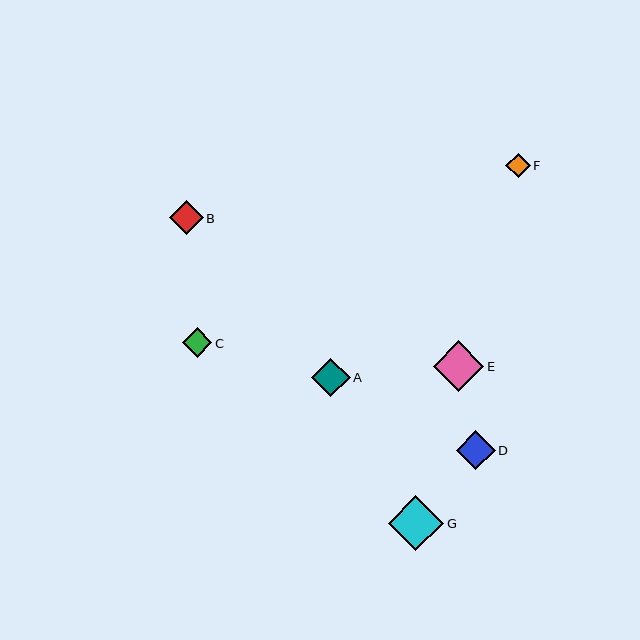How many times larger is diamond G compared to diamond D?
Diamond G is approximately 1.4 times the size of diamond D.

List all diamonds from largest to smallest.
From largest to smallest: G, E, D, A, B, C, F.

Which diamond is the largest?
Diamond G is the largest with a size of approximately 55 pixels.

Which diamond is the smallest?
Diamond F is the smallest with a size of approximately 24 pixels.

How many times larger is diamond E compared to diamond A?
Diamond E is approximately 1.3 times the size of diamond A.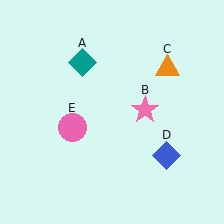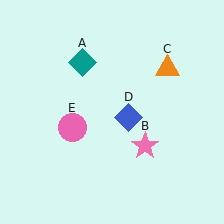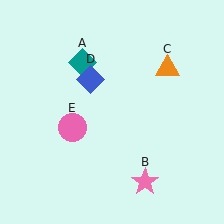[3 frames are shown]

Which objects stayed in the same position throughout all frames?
Teal diamond (object A) and orange triangle (object C) and pink circle (object E) remained stationary.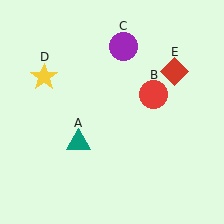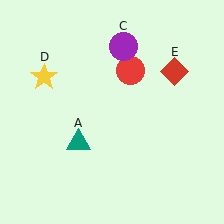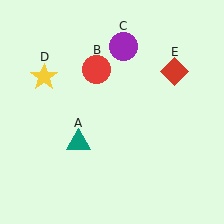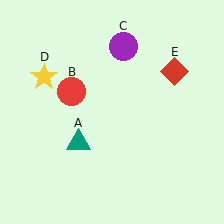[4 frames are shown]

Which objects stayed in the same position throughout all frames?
Teal triangle (object A) and purple circle (object C) and yellow star (object D) and red diamond (object E) remained stationary.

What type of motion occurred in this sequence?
The red circle (object B) rotated counterclockwise around the center of the scene.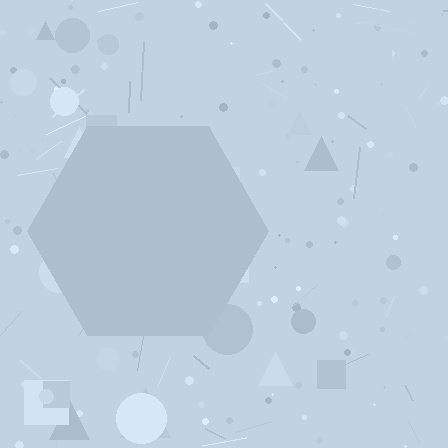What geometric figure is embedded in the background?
A hexagon is embedded in the background.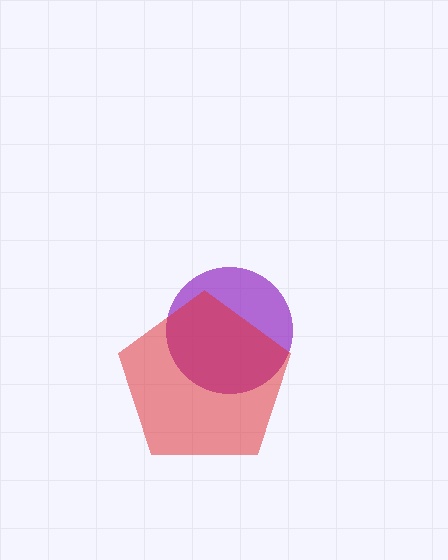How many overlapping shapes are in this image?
There are 2 overlapping shapes in the image.